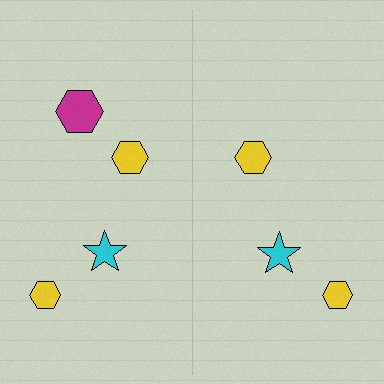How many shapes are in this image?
There are 7 shapes in this image.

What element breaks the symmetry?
A magenta hexagon is missing from the right side.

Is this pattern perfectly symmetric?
No, the pattern is not perfectly symmetric. A magenta hexagon is missing from the right side.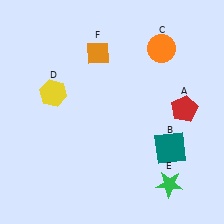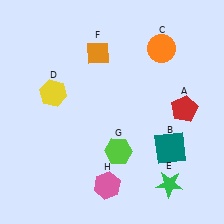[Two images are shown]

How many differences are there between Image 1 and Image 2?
There are 2 differences between the two images.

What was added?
A lime hexagon (G), a pink hexagon (H) were added in Image 2.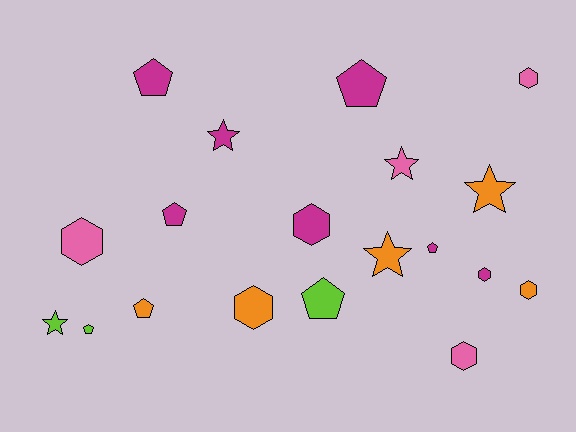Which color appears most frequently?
Magenta, with 7 objects.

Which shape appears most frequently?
Pentagon, with 7 objects.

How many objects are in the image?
There are 19 objects.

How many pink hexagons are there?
There are 3 pink hexagons.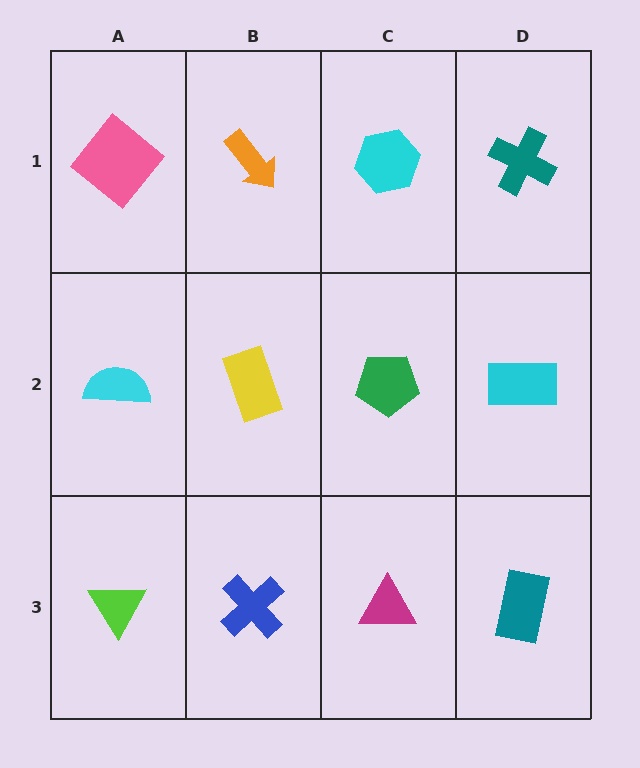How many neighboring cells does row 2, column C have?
4.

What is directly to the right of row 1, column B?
A cyan hexagon.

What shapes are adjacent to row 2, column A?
A pink diamond (row 1, column A), a lime triangle (row 3, column A), a yellow rectangle (row 2, column B).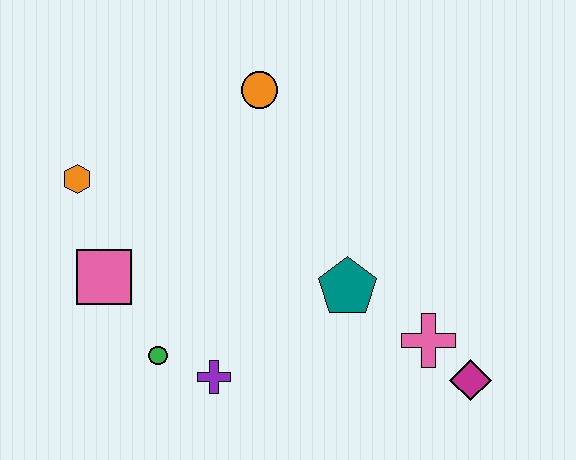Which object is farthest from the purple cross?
The orange circle is farthest from the purple cross.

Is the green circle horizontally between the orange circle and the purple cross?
No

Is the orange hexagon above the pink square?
Yes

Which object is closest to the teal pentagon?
The pink cross is closest to the teal pentagon.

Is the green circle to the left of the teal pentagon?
Yes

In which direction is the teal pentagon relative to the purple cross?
The teal pentagon is to the right of the purple cross.